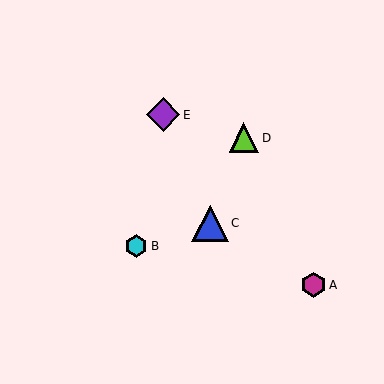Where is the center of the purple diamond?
The center of the purple diamond is at (163, 115).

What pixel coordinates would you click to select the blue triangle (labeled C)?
Click at (210, 224) to select the blue triangle C.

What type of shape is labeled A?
Shape A is a magenta hexagon.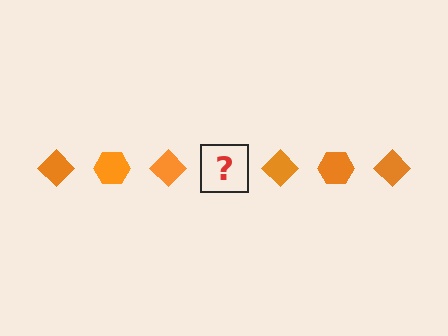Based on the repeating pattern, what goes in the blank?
The blank should be an orange hexagon.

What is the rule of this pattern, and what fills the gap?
The rule is that the pattern cycles through diamond, hexagon shapes in orange. The gap should be filled with an orange hexagon.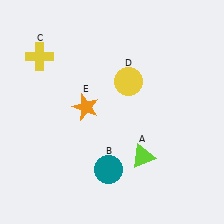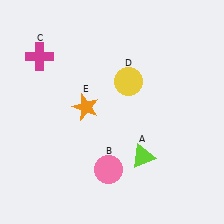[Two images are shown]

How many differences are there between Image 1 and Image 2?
There are 2 differences between the two images.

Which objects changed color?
B changed from teal to pink. C changed from yellow to magenta.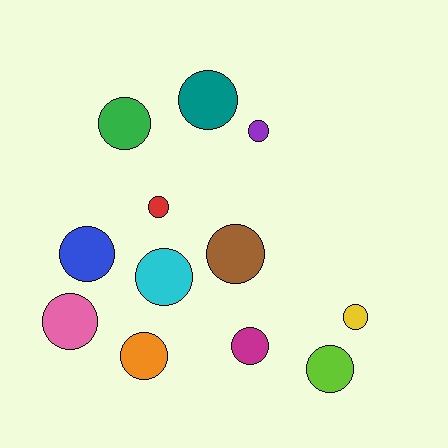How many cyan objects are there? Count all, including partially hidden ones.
There is 1 cyan object.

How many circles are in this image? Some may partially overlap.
There are 12 circles.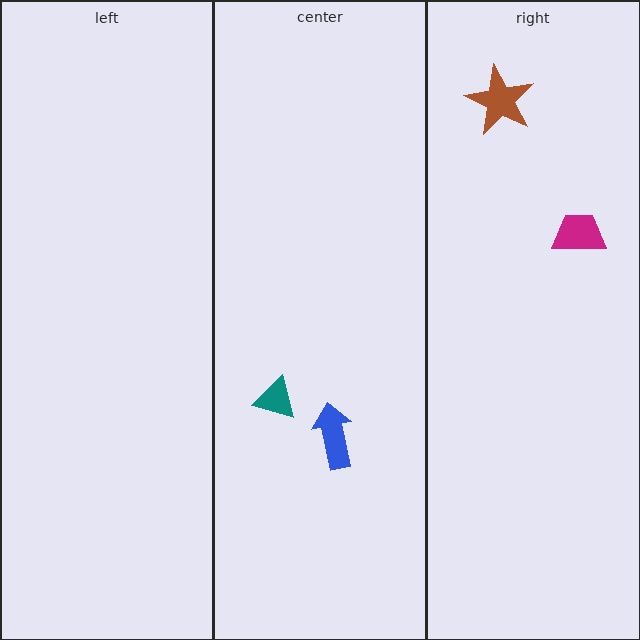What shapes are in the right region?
The magenta trapezoid, the brown star.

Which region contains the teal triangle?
The center region.